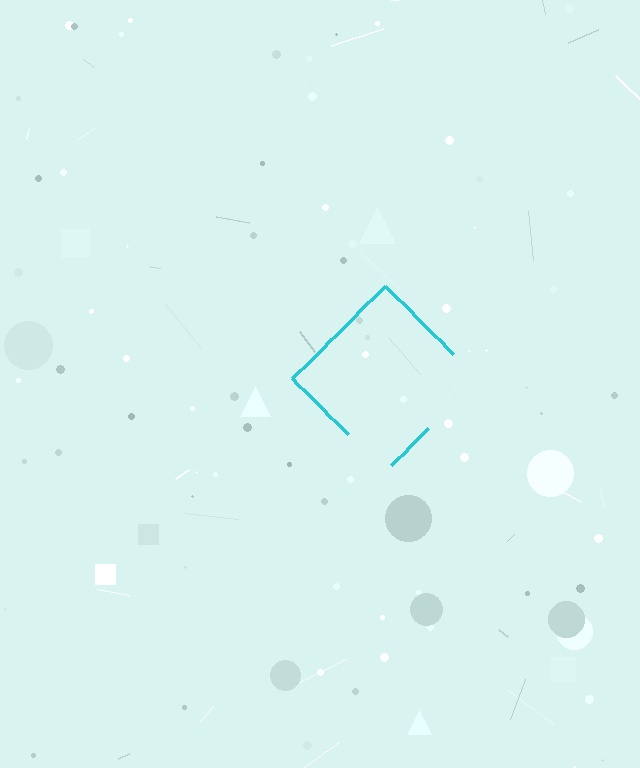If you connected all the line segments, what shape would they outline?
They would outline a diamond.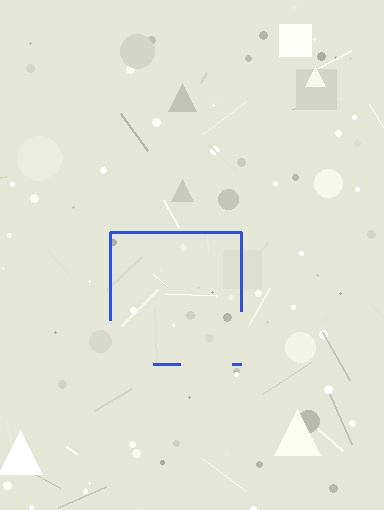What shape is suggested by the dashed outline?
The dashed outline suggests a square.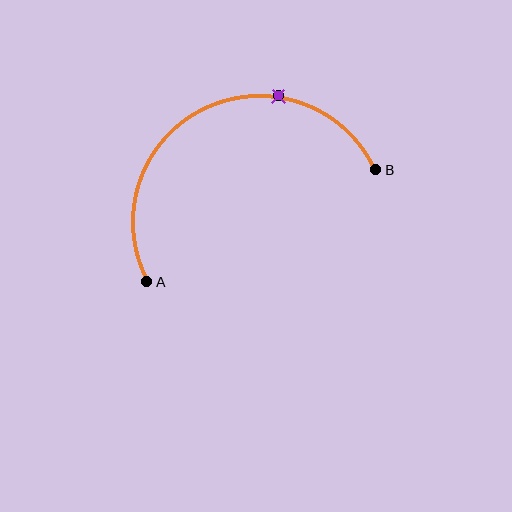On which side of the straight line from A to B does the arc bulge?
The arc bulges above the straight line connecting A and B.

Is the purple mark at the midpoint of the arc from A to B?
No. The purple mark lies on the arc but is closer to endpoint B. The arc midpoint would be at the point on the curve equidistant along the arc from both A and B.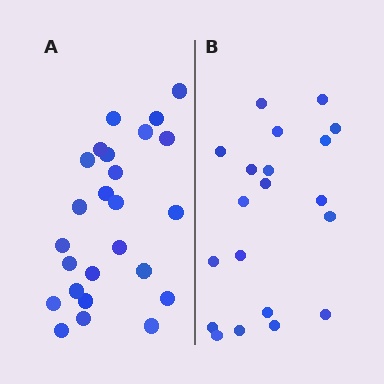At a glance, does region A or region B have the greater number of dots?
Region A (the left region) has more dots.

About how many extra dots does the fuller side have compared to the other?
Region A has about 5 more dots than region B.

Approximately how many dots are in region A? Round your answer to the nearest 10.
About 20 dots. (The exact count is 25, which rounds to 20.)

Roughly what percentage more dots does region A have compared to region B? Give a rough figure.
About 25% more.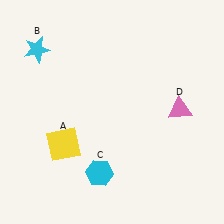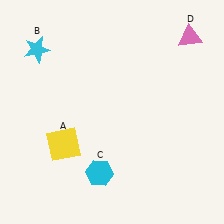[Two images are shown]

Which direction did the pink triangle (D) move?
The pink triangle (D) moved up.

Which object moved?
The pink triangle (D) moved up.